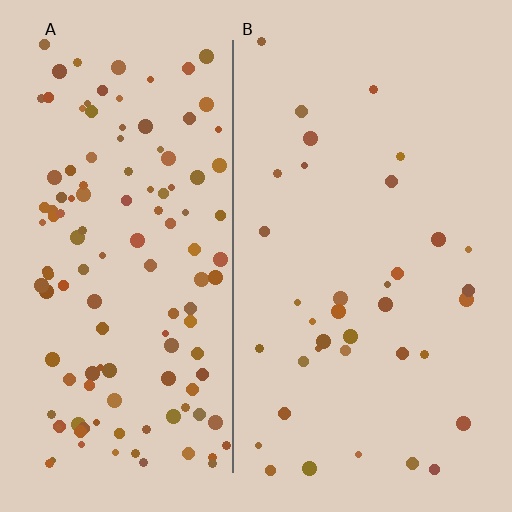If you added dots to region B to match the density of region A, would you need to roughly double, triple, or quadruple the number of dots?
Approximately quadruple.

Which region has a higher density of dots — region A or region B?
A (the left).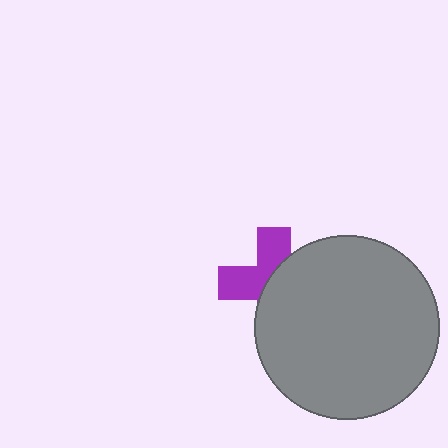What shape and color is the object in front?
The object in front is a gray circle.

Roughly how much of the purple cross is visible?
A small part of it is visible (roughly 45%).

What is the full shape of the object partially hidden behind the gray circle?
The partially hidden object is a purple cross.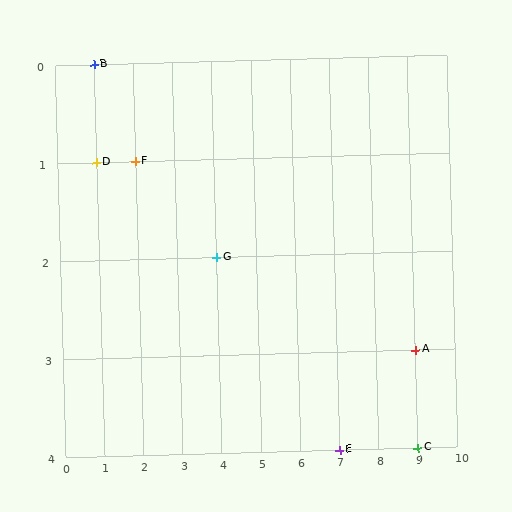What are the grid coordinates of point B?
Point B is at grid coordinates (1, 0).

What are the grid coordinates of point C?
Point C is at grid coordinates (9, 4).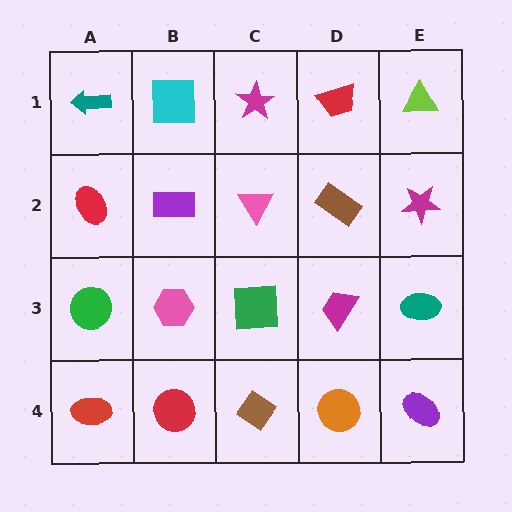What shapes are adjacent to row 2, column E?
A lime triangle (row 1, column E), a teal ellipse (row 3, column E), a brown rectangle (row 2, column D).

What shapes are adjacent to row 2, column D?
A red trapezoid (row 1, column D), a magenta trapezoid (row 3, column D), a pink triangle (row 2, column C), a magenta star (row 2, column E).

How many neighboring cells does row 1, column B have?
3.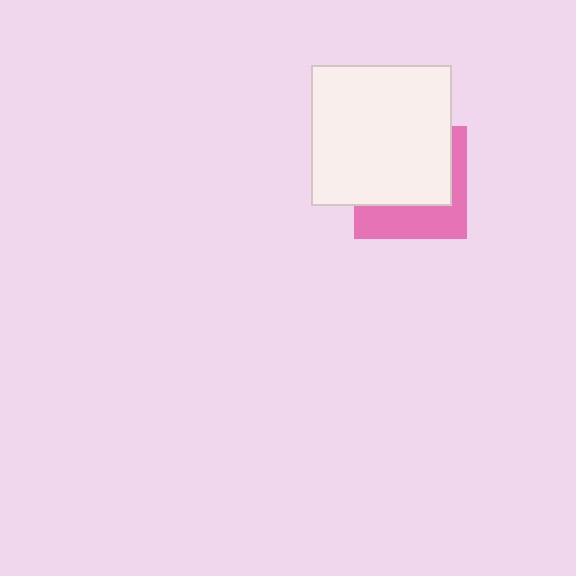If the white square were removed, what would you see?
You would see the complete pink square.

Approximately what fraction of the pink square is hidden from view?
Roughly 60% of the pink square is hidden behind the white square.